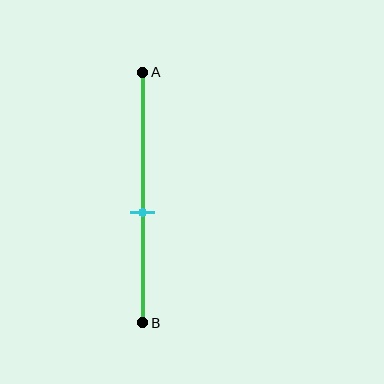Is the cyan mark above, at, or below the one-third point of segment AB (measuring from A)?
The cyan mark is below the one-third point of segment AB.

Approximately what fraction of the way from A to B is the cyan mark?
The cyan mark is approximately 55% of the way from A to B.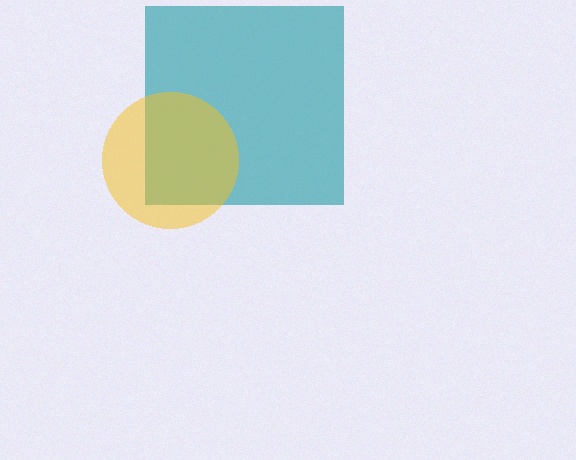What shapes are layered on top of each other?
The layered shapes are: a teal square, a yellow circle.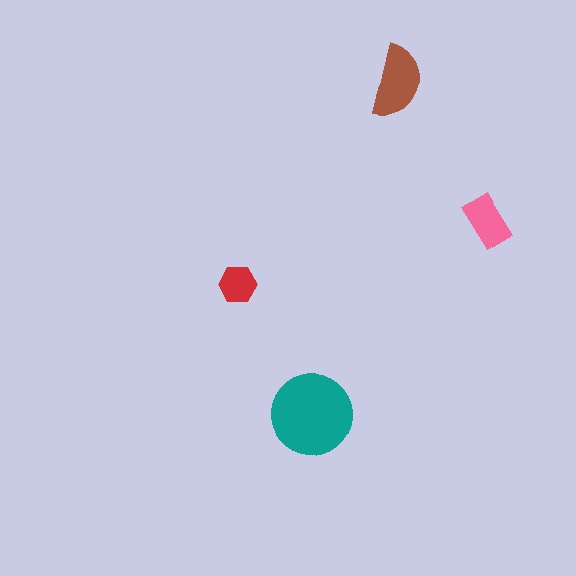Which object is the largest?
The teal circle.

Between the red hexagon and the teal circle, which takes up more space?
The teal circle.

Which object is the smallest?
The red hexagon.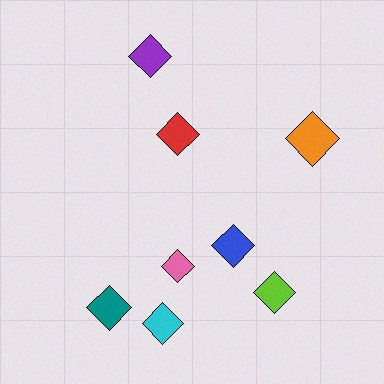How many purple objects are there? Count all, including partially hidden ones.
There is 1 purple object.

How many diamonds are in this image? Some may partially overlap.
There are 8 diamonds.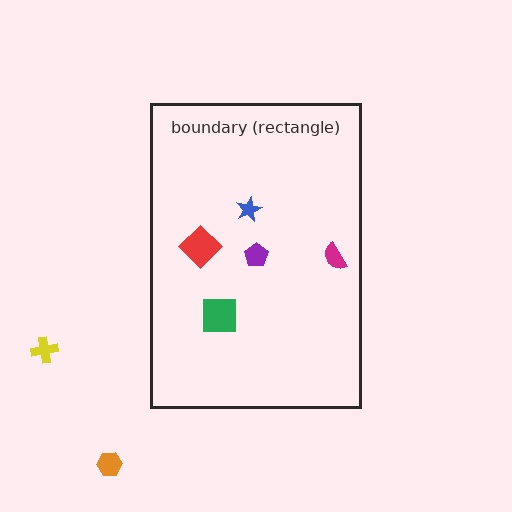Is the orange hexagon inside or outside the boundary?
Outside.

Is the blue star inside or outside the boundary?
Inside.